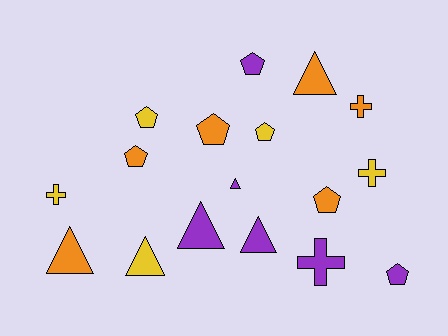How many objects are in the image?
There are 17 objects.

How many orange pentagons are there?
There are 3 orange pentagons.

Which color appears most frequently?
Purple, with 6 objects.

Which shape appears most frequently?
Pentagon, with 7 objects.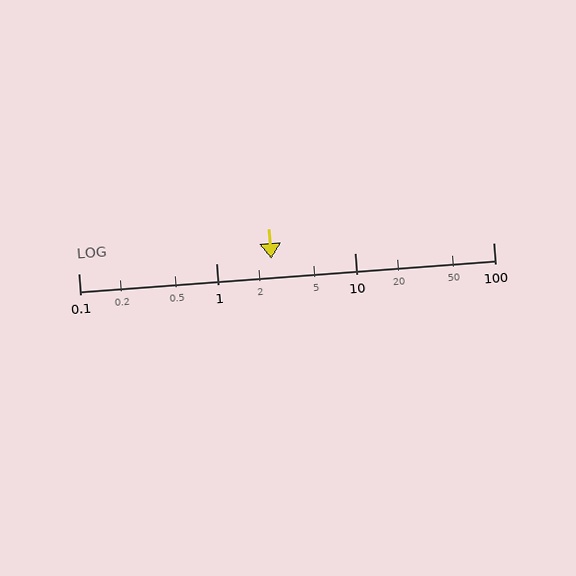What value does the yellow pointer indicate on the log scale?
The pointer indicates approximately 2.5.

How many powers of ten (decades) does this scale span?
The scale spans 3 decades, from 0.1 to 100.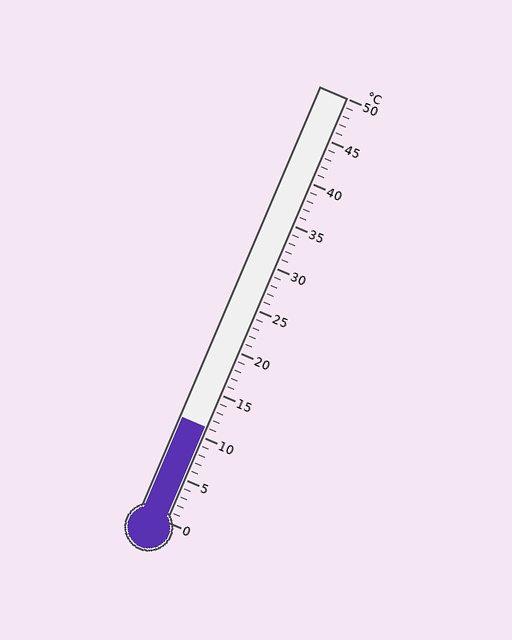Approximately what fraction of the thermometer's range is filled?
The thermometer is filled to approximately 20% of its range.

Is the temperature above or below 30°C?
The temperature is below 30°C.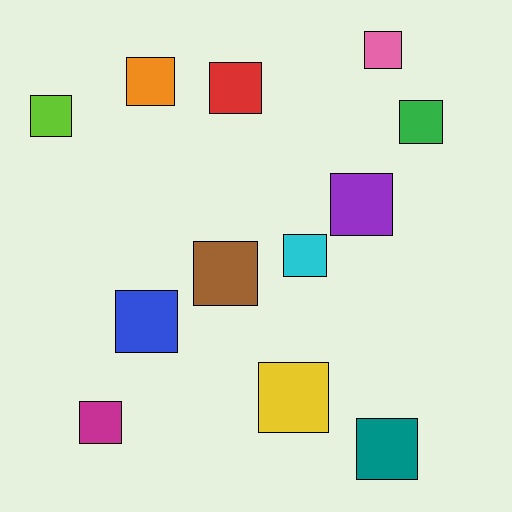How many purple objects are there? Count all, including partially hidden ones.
There is 1 purple object.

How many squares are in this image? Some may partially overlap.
There are 12 squares.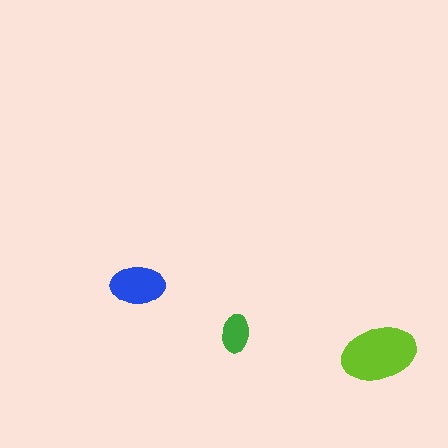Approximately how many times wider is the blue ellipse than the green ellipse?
About 1.5 times wider.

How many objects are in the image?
There are 3 objects in the image.